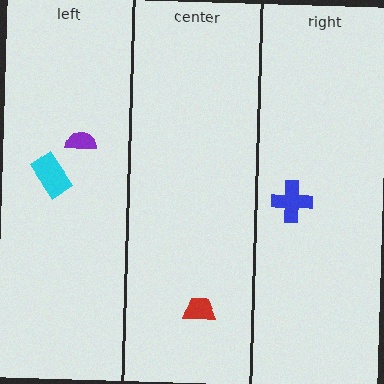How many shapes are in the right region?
1.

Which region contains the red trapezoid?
The center region.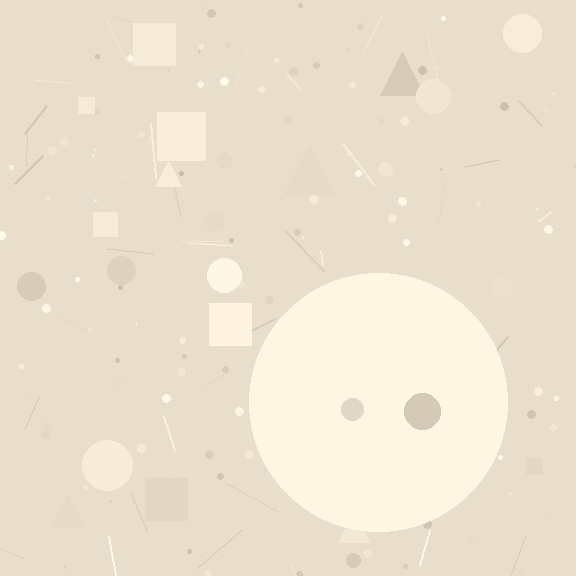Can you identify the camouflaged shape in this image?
The camouflaged shape is a circle.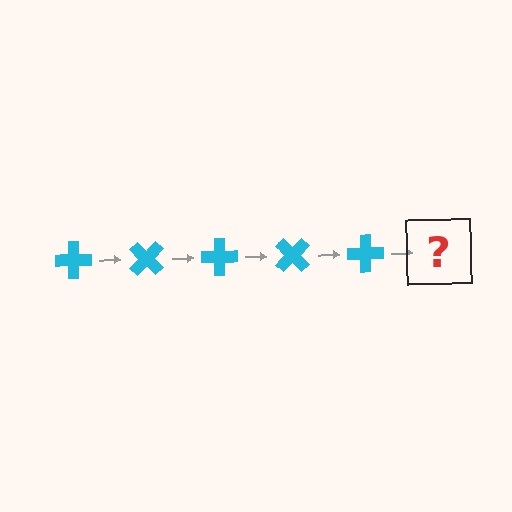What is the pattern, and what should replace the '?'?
The pattern is that the cross rotates 45 degrees each step. The '?' should be a cyan cross rotated 225 degrees.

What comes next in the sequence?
The next element should be a cyan cross rotated 225 degrees.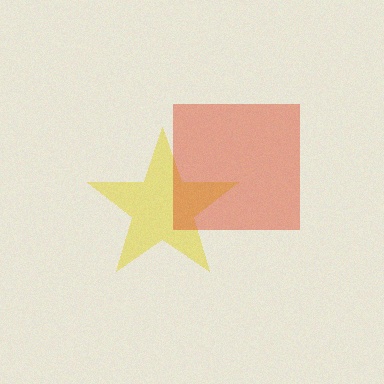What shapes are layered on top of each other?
The layered shapes are: a yellow star, a red square.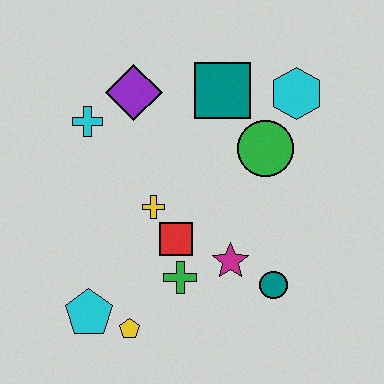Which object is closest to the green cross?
The red square is closest to the green cross.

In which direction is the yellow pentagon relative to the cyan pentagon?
The yellow pentagon is to the right of the cyan pentagon.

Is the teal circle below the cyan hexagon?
Yes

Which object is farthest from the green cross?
The cyan hexagon is farthest from the green cross.